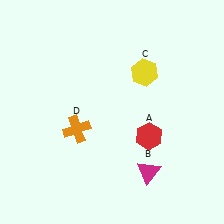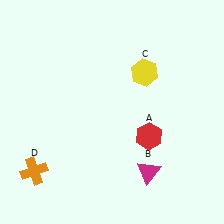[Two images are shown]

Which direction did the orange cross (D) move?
The orange cross (D) moved left.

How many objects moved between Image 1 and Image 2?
1 object moved between the two images.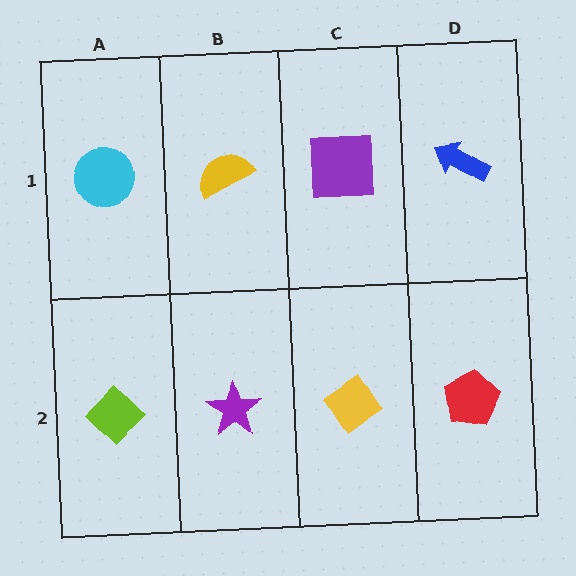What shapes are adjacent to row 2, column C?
A purple square (row 1, column C), a purple star (row 2, column B), a red pentagon (row 2, column D).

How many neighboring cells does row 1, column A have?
2.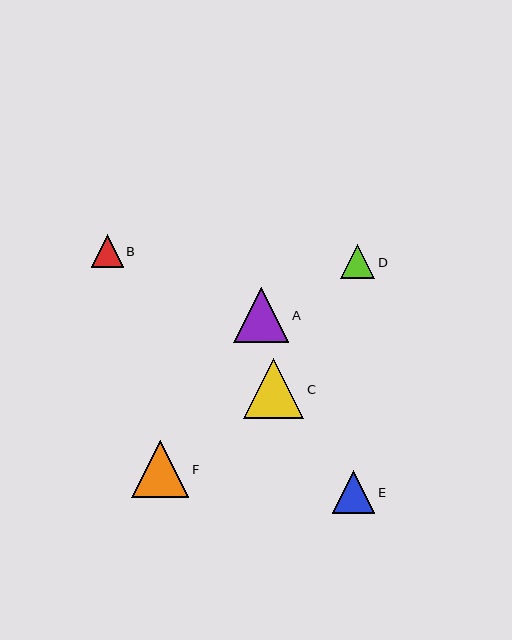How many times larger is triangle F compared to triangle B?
Triangle F is approximately 1.8 times the size of triangle B.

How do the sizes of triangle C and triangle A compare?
Triangle C and triangle A are approximately the same size.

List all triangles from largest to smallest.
From largest to smallest: C, F, A, E, D, B.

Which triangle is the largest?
Triangle C is the largest with a size of approximately 60 pixels.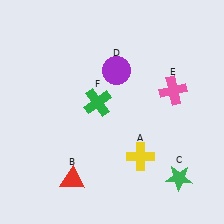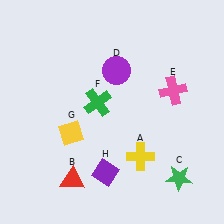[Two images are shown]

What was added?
A yellow diamond (G), a purple diamond (H) were added in Image 2.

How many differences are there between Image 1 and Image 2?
There are 2 differences between the two images.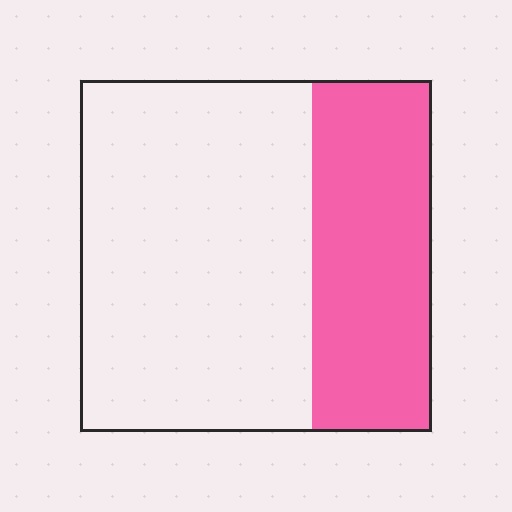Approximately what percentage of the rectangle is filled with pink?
Approximately 35%.